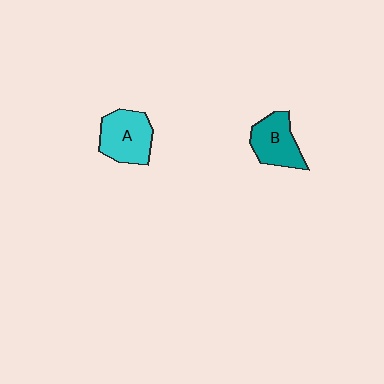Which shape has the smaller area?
Shape B (teal).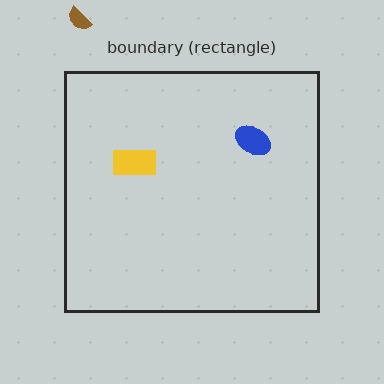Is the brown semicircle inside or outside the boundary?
Outside.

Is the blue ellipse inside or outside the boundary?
Inside.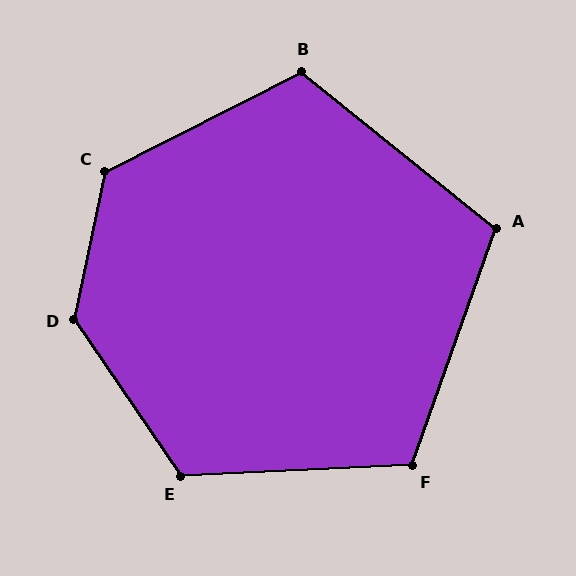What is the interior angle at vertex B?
Approximately 114 degrees (obtuse).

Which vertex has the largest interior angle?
D, at approximately 134 degrees.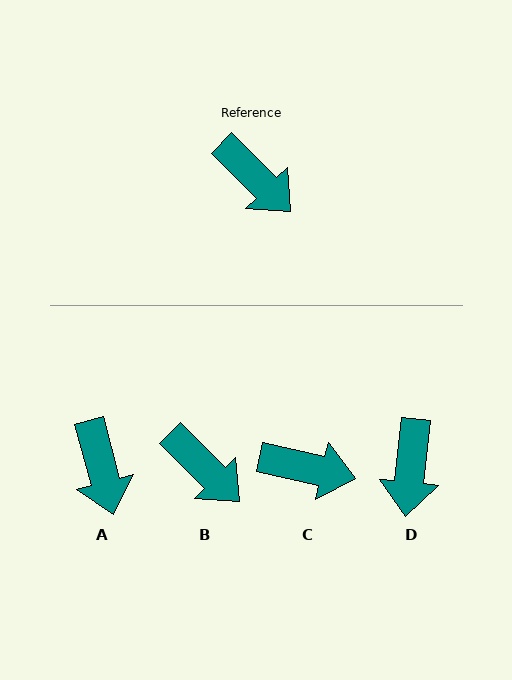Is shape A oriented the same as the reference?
No, it is off by about 30 degrees.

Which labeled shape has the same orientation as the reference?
B.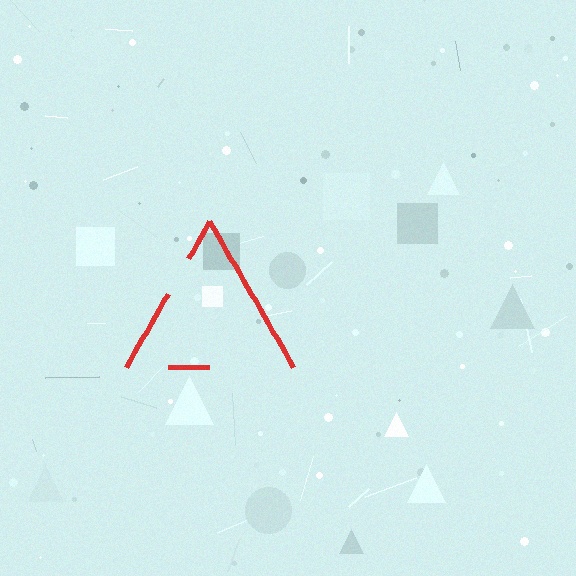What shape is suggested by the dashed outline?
The dashed outline suggests a triangle.